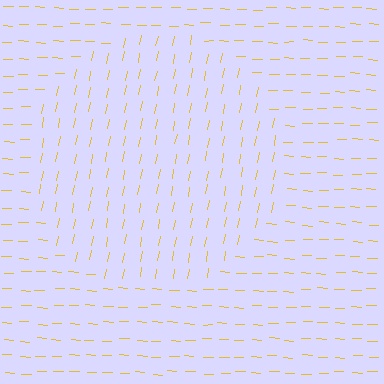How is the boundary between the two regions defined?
The boundary is defined purely by a change in line orientation (approximately 81 degrees difference). All lines are the same color and thickness.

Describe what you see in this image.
The image is filled with small yellow line segments. A circle region in the image has lines oriented differently from the surrounding lines, creating a visible texture boundary.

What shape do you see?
I see a circle.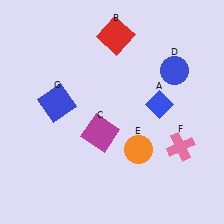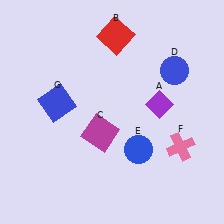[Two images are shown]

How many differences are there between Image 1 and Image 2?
There are 2 differences between the two images.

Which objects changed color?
A changed from blue to purple. E changed from orange to blue.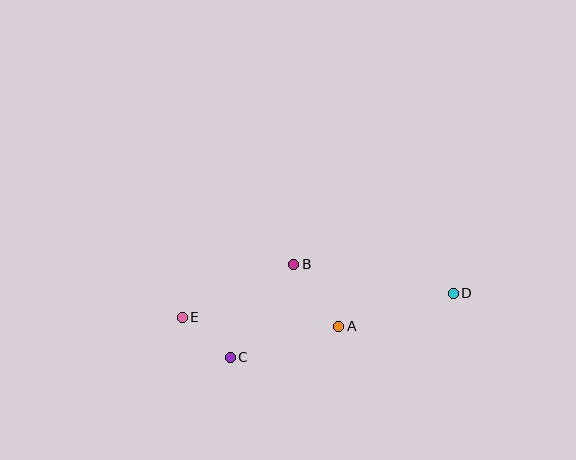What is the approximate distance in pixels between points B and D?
The distance between B and D is approximately 162 pixels.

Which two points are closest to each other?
Points C and E are closest to each other.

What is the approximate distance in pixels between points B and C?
The distance between B and C is approximately 112 pixels.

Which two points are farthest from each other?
Points D and E are farthest from each other.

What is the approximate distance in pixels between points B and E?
The distance between B and E is approximately 123 pixels.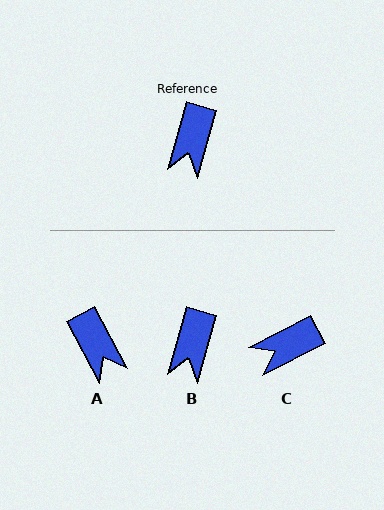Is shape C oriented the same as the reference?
No, it is off by about 47 degrees.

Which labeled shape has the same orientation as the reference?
B.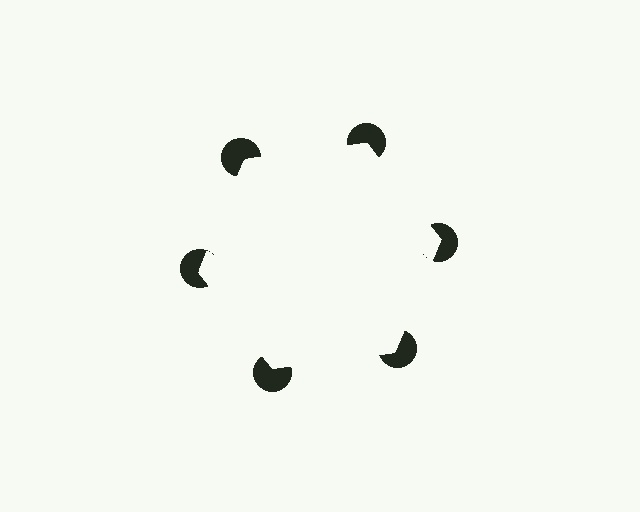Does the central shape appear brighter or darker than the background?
It typically appears slightly brighter than the background, even though no actual brightness change is drawn.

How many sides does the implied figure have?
6 sides.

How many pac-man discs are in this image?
There are 6 — one at each vertex of the illusory hexagon.